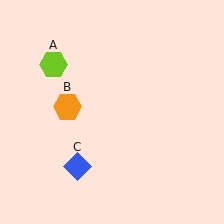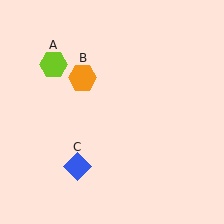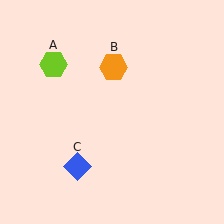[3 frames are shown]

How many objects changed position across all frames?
1 object changed position: orange hexagon (object B).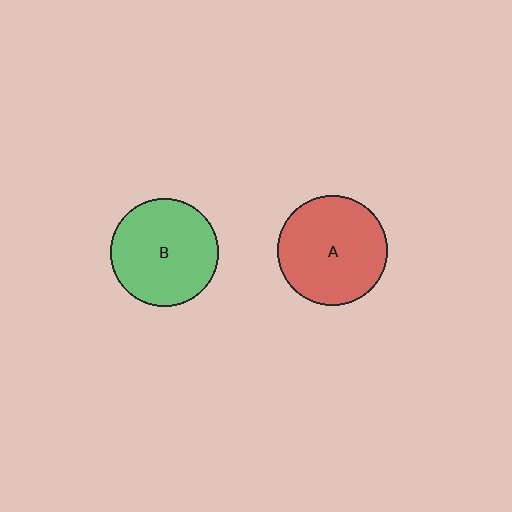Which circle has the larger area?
Circle A (red).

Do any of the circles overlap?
No, none of the circles overlap.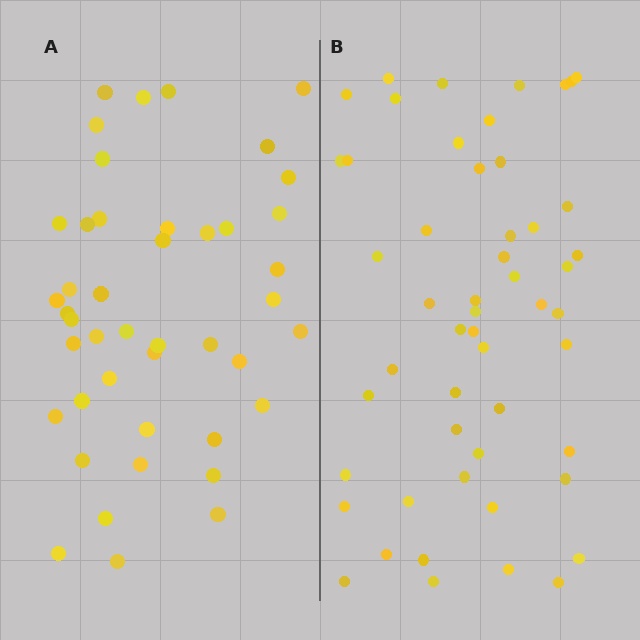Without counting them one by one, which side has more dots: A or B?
Region B (the right region) has more dots.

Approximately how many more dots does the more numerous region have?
Region B has roughly 8 or so more dots than region A.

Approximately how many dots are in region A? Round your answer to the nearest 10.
About 40 dots. (The exact count is 44, which rounds to 40.)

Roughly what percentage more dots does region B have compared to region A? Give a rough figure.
About 20% more.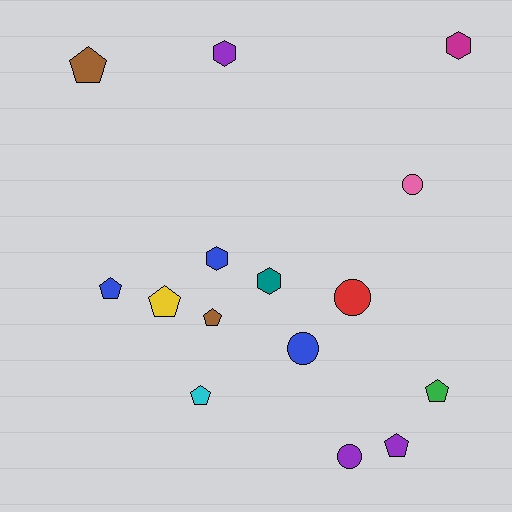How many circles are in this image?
There are 4 circles.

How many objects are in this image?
There are 15 objects.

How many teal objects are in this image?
There is 1 teal object.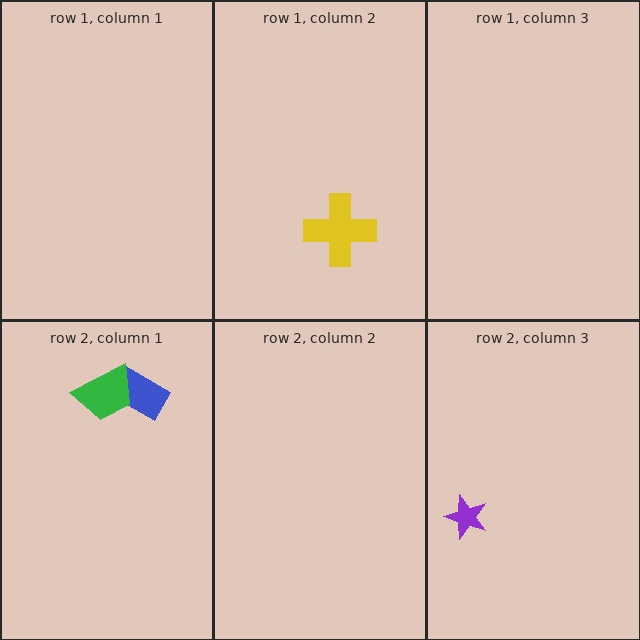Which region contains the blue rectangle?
The row 2, column 1 region.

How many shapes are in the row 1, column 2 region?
1.